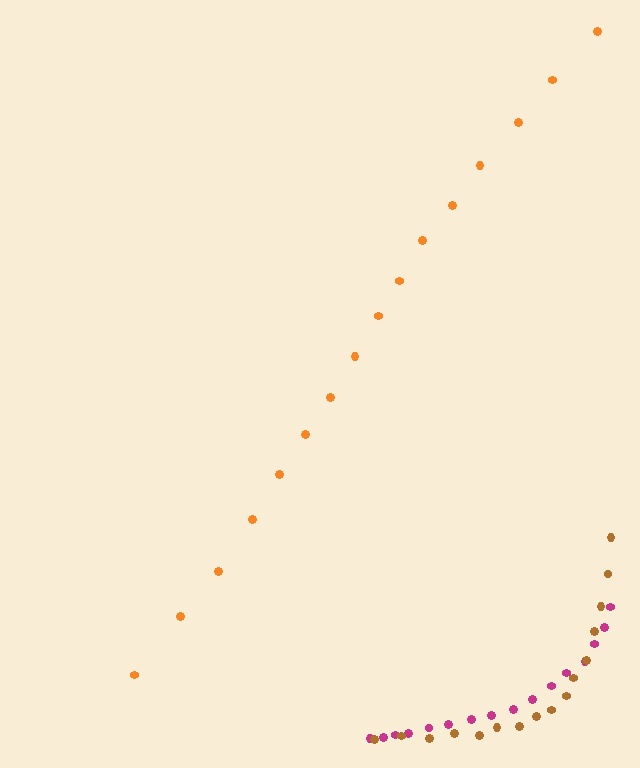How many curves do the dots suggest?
There are 3 distinct paths.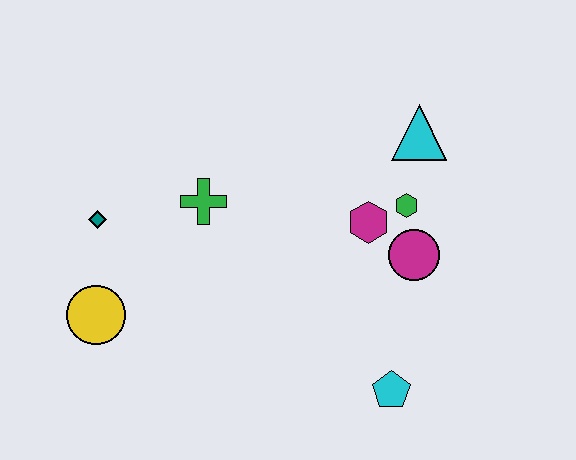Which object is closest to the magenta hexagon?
The green hexagon is closest to the magenta hexagon.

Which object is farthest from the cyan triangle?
The yellow circle is farthest from the cyan triangle.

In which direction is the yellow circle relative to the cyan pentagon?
The yellow circle is to the left of the cyan pentagon.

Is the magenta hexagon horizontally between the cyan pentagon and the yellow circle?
Yes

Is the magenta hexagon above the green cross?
No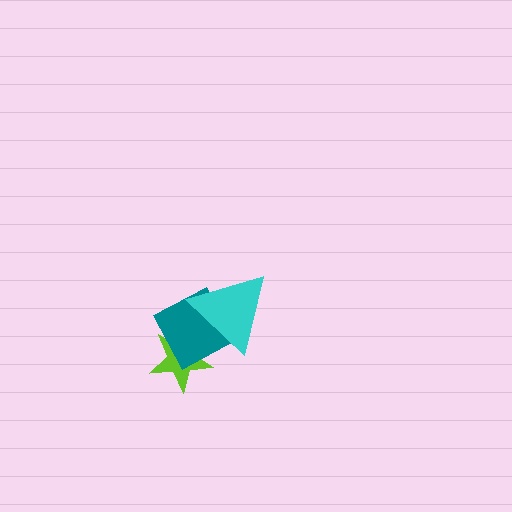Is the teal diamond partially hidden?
Yes, it is partially covered by another shape.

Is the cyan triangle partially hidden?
No, no other shape covers it.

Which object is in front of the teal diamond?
The cyan triangle is in front of the teal diamond.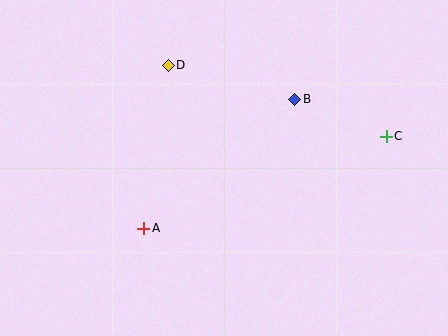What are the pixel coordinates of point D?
Point D is at (168, 65).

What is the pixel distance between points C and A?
The distance between C and A is 259 pixels.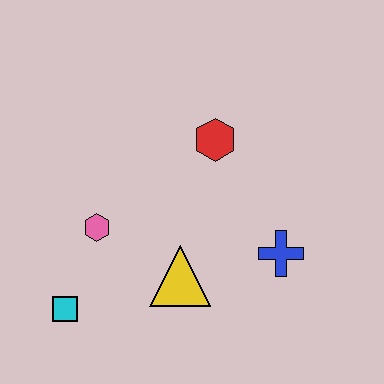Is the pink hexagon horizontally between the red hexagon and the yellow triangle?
No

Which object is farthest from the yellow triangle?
The red hexagon is farthest from the yellow triangle.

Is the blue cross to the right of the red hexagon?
Yes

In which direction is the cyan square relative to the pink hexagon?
The cyan square is below the pink hexagon.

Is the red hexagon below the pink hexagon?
No